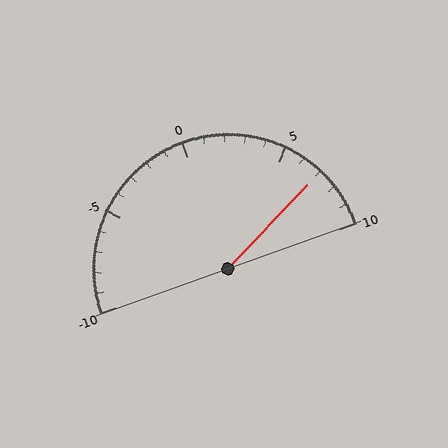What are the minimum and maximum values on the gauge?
The gauge ranges from -10 to 10.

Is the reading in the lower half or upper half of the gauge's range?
The reading is in the upper half of the range (-10 to 10).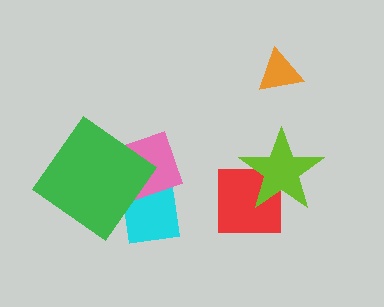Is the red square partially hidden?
Yes, it is partially covered by another shape.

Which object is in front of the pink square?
The green diamond is in front of the pink square.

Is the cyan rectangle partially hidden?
Yes, it is partially covered by another shape.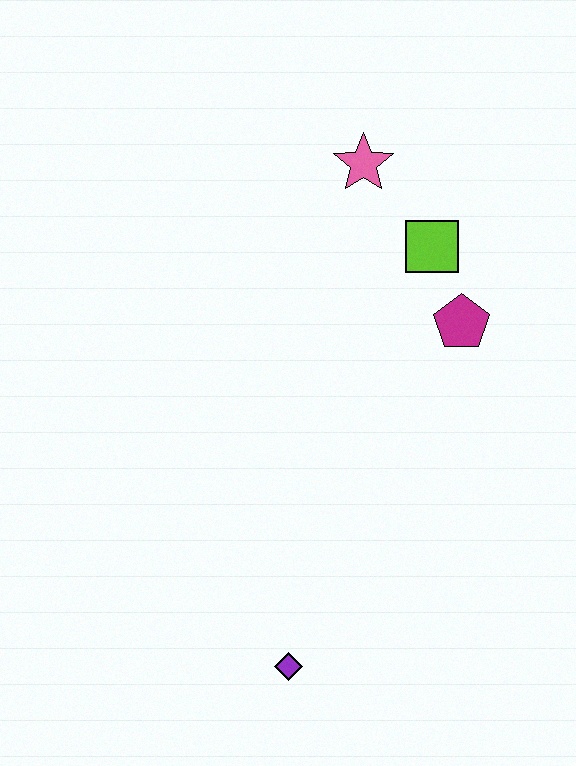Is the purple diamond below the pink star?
Yes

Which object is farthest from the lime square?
The purple diamond is farthest from the lime square.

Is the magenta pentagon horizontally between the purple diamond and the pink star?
No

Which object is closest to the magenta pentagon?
The lime square is closest to the magenta pentagon.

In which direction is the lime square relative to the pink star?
The lime square is below the pink star.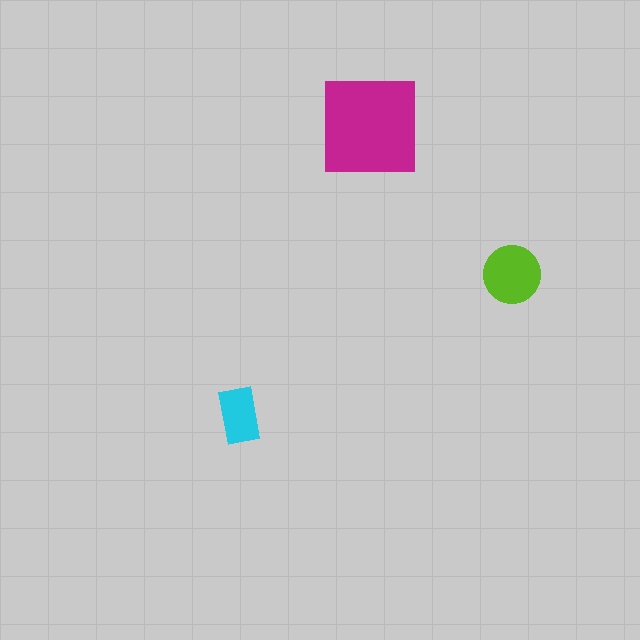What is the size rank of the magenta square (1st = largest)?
1st.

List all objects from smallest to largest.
The cyan rectangle, the lime circle, the magenta square.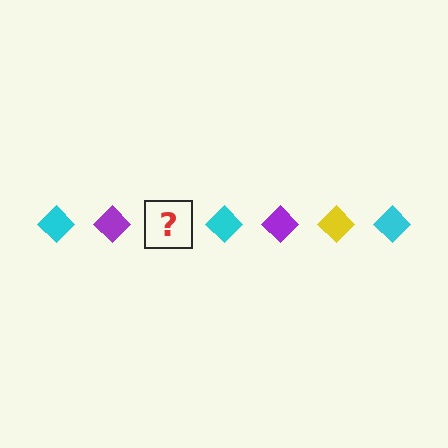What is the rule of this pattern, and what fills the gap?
The rule is that the pattern cycles through cyan, purple, yellow diamonds. The gap should be filled with a yellow diamond.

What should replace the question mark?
The question mark should be replaced with a yellow diamond.